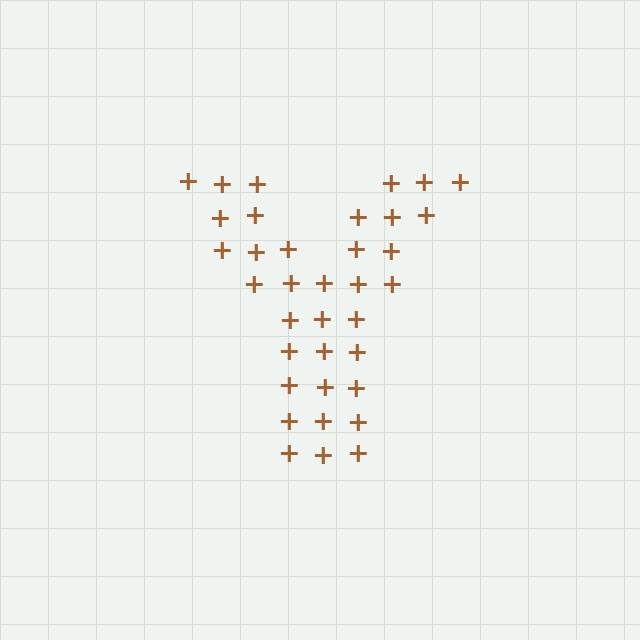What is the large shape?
The large shape is the letter Y.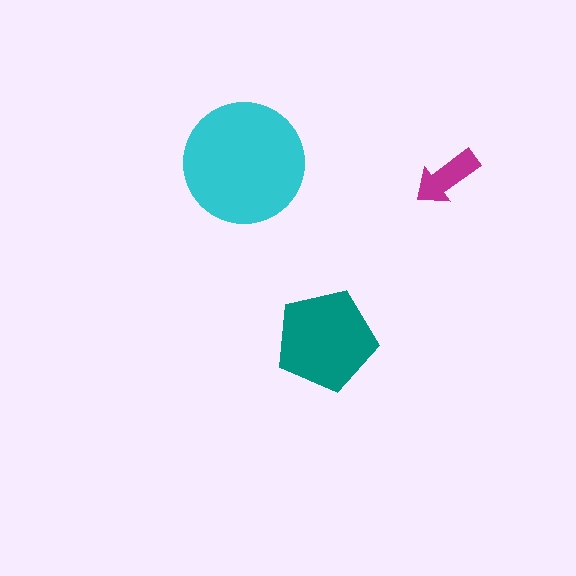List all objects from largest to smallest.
The cyan circle, the teal pentagon, the magenta arrow.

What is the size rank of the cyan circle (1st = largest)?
1st.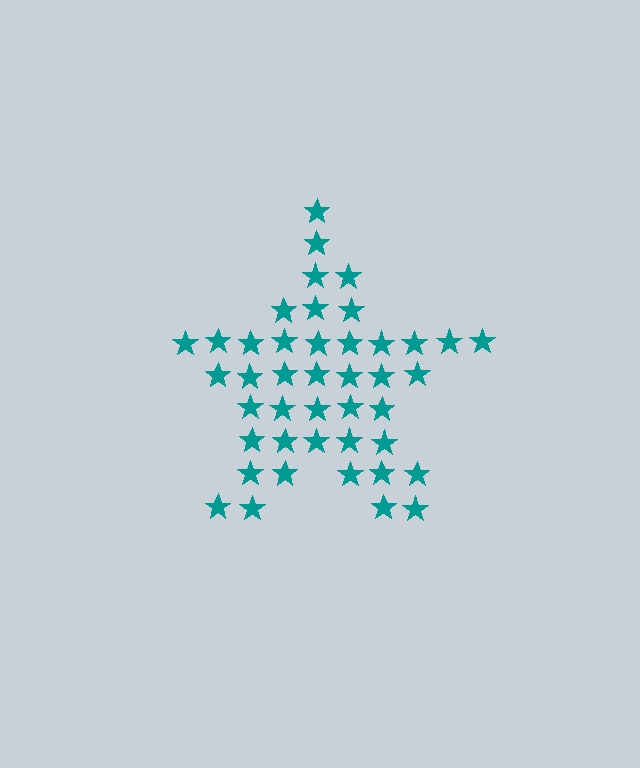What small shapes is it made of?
It is made of small stars.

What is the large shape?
The large shape is a star.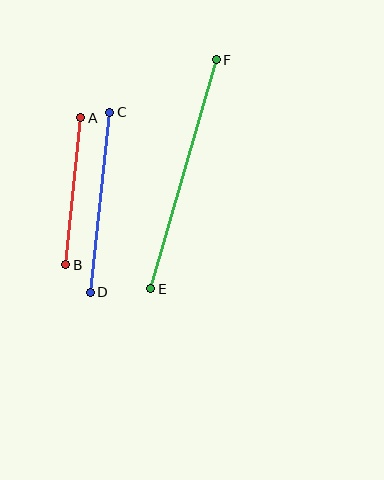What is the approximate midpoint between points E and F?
The midpoint is at approximately (183, 174) pixels.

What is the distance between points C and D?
The distance is approximately 181 pixels.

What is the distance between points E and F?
The distance is approximately 238 pixels.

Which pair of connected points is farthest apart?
Points E and F are farthest apart.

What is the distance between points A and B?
The distance is approximately 148 pixels.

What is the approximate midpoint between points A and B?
The midpoint is at approximately (73, 191) pixels.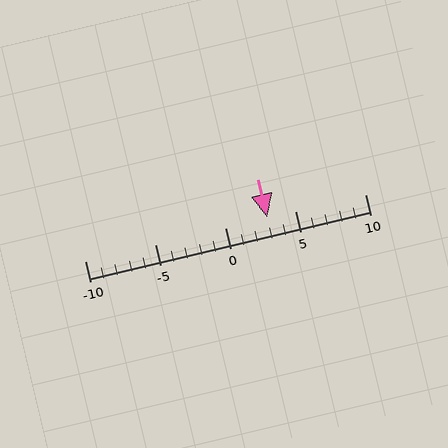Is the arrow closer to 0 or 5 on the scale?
The arrow is closer to 5.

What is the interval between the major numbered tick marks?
The major tick marks are spaced 5 units apart.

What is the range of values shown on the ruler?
The ruler shows values from -10 to 10.